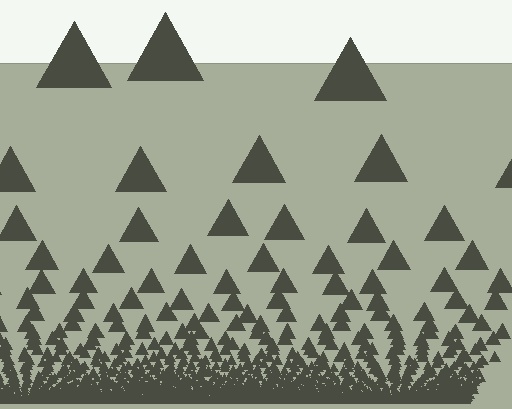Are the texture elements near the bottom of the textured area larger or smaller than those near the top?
Smaller. The gradient is inverted — elements near the bottom are smaller and denser.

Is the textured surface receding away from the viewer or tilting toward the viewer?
The surface appears to tilt toward the viewer. Texture elements get larger and sparser toward the top.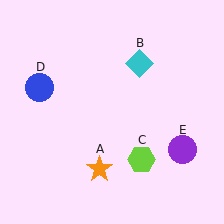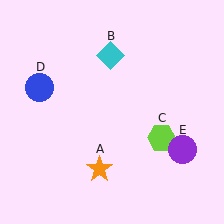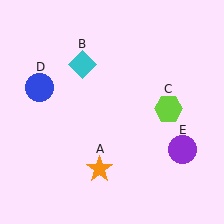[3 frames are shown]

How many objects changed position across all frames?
2 objects changed position: cyan diamond (object B), lime hexagon (object C).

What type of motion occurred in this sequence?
The cyan diamond (object B), lime hexagon (object C) rotated counterclockwise around the center of the scene.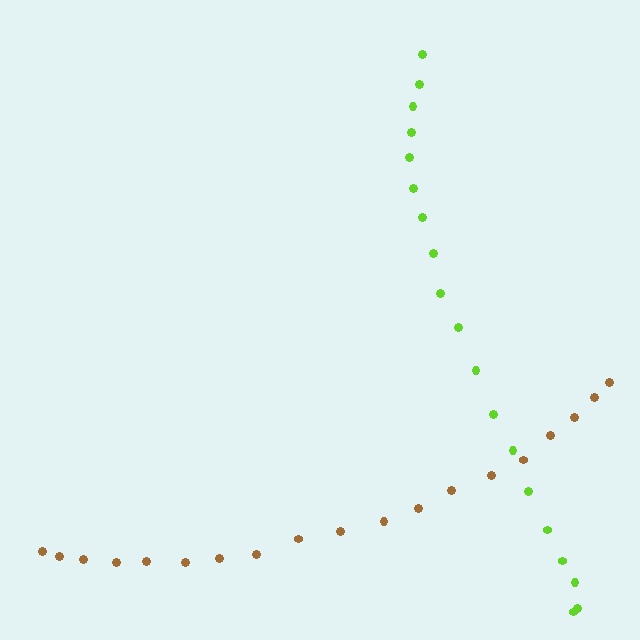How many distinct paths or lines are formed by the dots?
There are 2 distinct paths.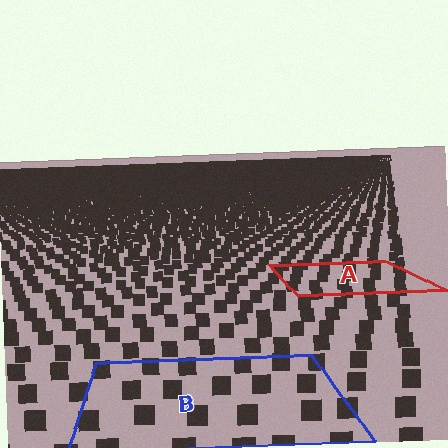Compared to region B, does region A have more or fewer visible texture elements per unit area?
Region A has more texture elements per unit area — they are packed more densely because it is farther away.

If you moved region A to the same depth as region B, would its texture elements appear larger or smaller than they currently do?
They would appear larger. At a closer depth, the same texture elements are projected at a bigger on-screen size.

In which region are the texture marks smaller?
The texture marks are smaller in region A, because it is farther away.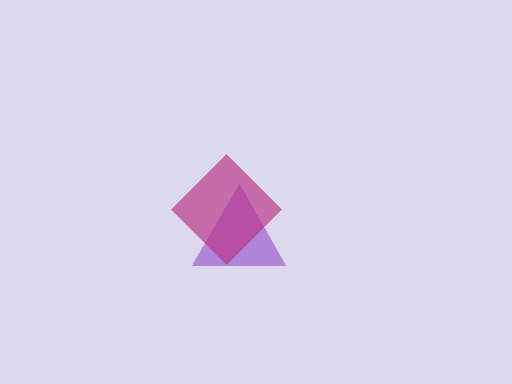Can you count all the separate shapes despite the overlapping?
Yes, there are 2 separate shapes.